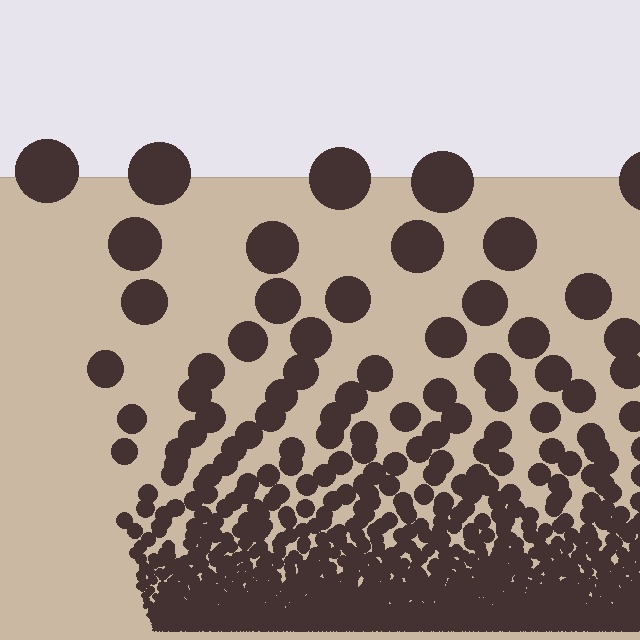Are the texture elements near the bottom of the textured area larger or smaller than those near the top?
Smaller. The gradient is inverted — elements near the bottom are smaller and denser.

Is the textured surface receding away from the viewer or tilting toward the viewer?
The surface appears to tilt toward the viewer. Texture elements get larger and sparser toward the top.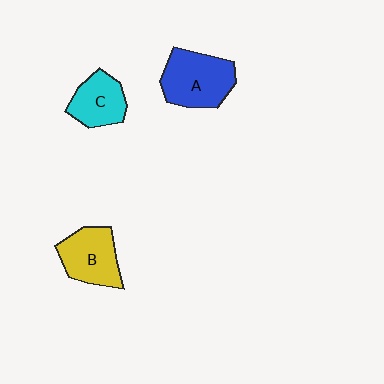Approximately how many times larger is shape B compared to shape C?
Approximately 1.2 times.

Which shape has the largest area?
Shape A (blue).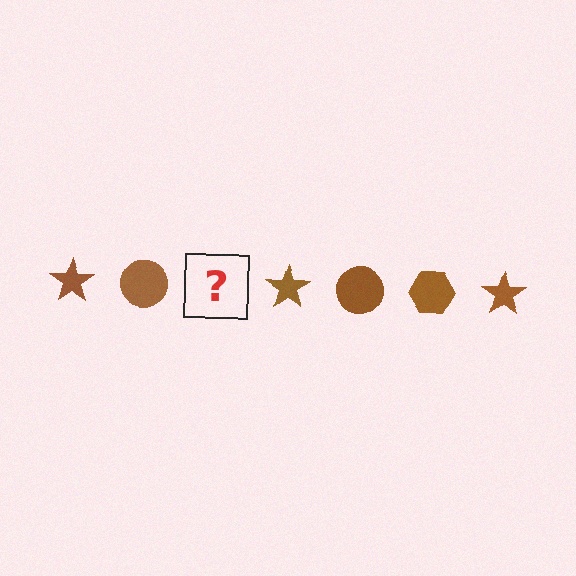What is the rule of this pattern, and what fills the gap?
The rule is that the pattern cycles through star, circle, hexagon shapes in brown. The gap should be filled with a brown hexagon.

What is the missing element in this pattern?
The missing element is a brown hexagon.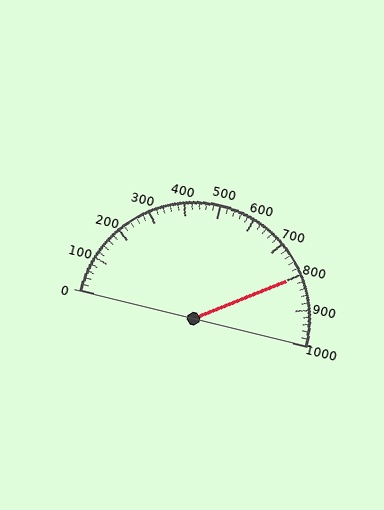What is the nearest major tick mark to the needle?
The nearest major tick mark is 800.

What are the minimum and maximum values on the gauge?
The gauge ranges from 0 to 1000.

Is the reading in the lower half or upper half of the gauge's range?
The reading is in the upper half of the range (0 to 1000).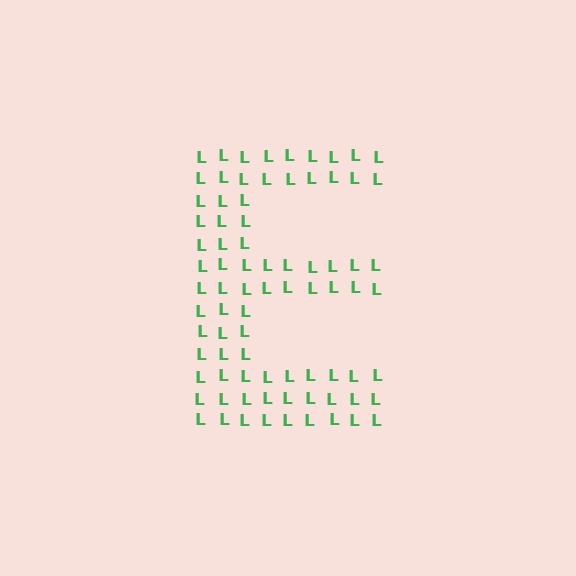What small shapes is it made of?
It is made of small letter L's.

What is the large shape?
The large shape is the letter E.